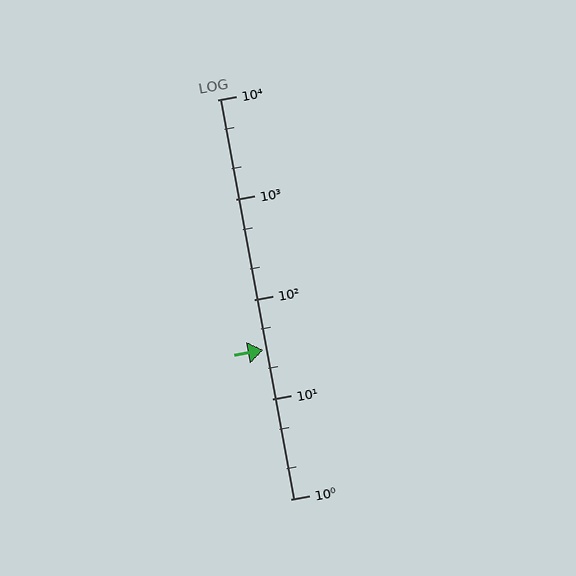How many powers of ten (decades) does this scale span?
The scale spans 4 decades, from 1 to 10000.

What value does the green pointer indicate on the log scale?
The pointer indicates approximately 31.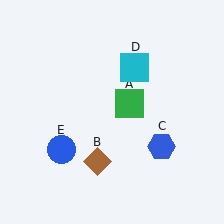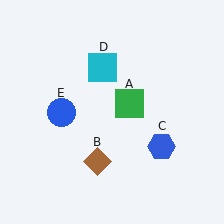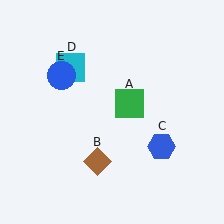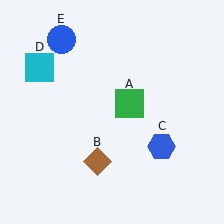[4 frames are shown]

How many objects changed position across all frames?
2 objects changed position: cyan square (object D), blue circle (object E).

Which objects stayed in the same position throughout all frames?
Green square (object A) and brown diamond (object B) and blue hexagon (object C) remained stationary.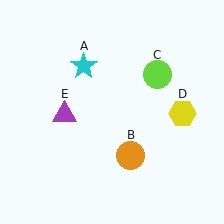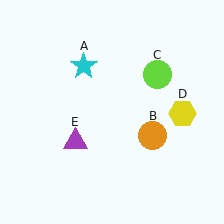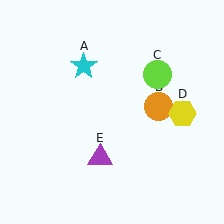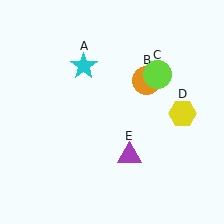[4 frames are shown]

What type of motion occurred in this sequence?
The orange circle (object B), purple triangle (object E) rotated counterclockwise around the center of the scene.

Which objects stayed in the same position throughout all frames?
Cyan star (object A) and lime circle (object C) and yellow hexagon (object D) remained stationary.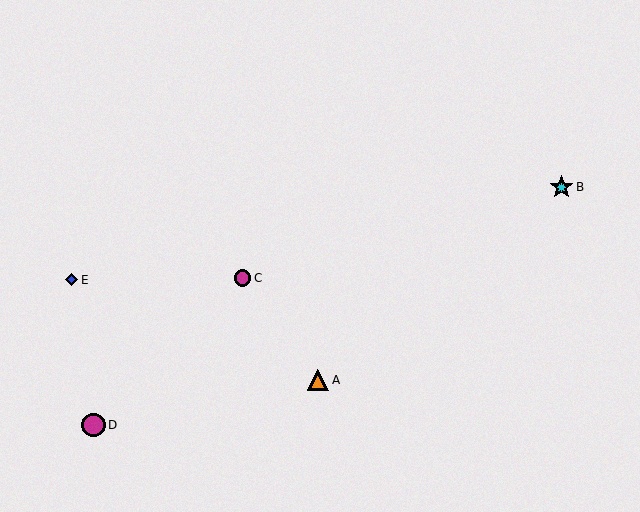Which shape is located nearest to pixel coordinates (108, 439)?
The magenta circle (labeled D) at (94, 425) is nearest to that location.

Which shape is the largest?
The magenta circle (labeled D) is the largest.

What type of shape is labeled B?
Shape B is a cyan star.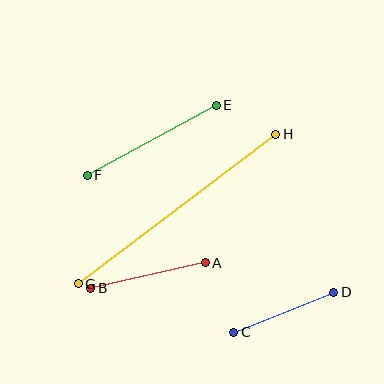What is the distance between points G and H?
The distance is approximately 248 pixels.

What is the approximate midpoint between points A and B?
The midpoint is at approximately (148, 275) pixels.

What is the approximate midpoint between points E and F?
The midpoint is at approximately (152, 140) pixels.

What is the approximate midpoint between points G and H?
The midpoint is at approximately (177, 209) pixels.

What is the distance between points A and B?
The distance is approximately 117 pixels.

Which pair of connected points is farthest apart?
Points G and H are farthest apart.